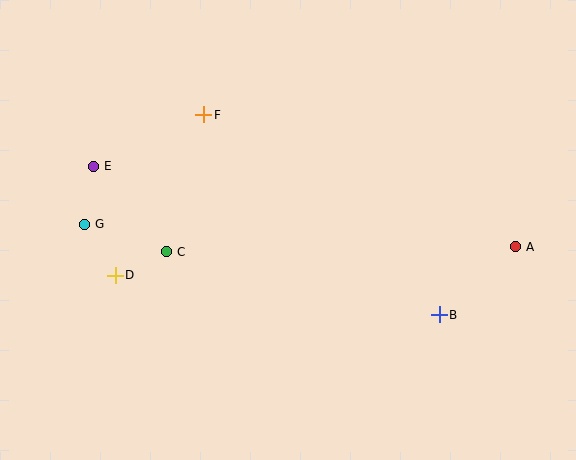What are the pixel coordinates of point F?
Point F is at (204, 115).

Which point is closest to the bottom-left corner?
Point D is closest to the bottom-left corner.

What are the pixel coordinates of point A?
Point A is at (516, 247).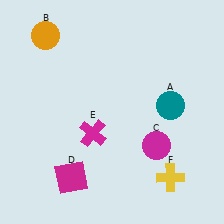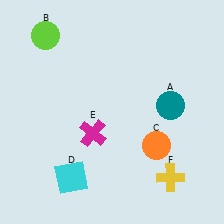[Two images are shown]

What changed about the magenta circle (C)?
In Image 1, C is magenta. In Image 2, it changed to orange.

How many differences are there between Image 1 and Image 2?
There are 3 differences between the two images.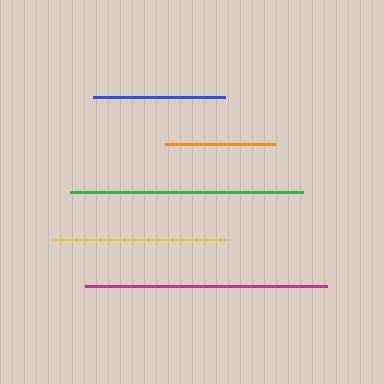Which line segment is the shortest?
The orange line is the shortest at approximately 110 pixels.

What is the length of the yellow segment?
The yellow segment is approximately 174 pixels long.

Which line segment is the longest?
The magenta line is the longest at approximately 242 pixels.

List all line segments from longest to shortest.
From longest to shortest: magenta, green, yellow, blue, orange.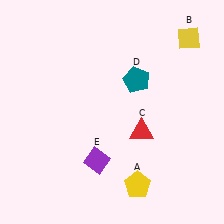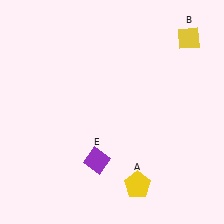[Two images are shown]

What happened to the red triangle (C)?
The red triangle (C) was removed in Image 2. It was in the bottom-right area of Image 1.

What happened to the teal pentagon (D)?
The teal pentagon (D) was removed in Image 2. It was in the top-right area of Image 1.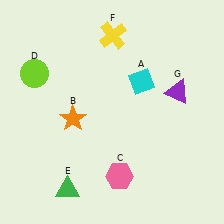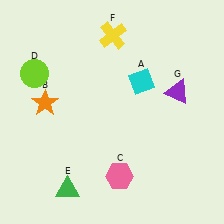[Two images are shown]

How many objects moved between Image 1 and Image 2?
1 object moved between the two images.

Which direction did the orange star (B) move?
The orange star (B) moved left.